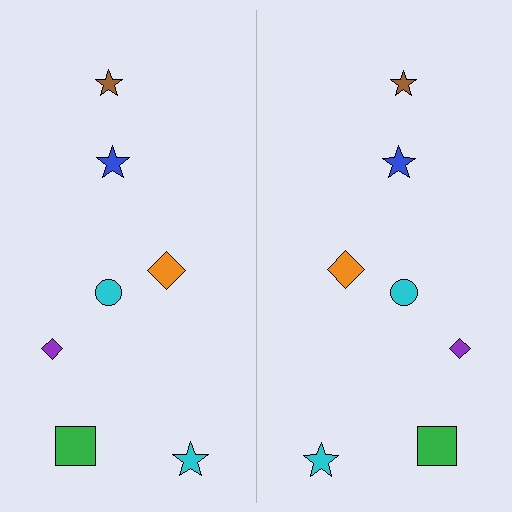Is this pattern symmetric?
Yes, this pattern has bilateral (reflection) symmetry.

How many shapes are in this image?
There are 14 shapes in this image.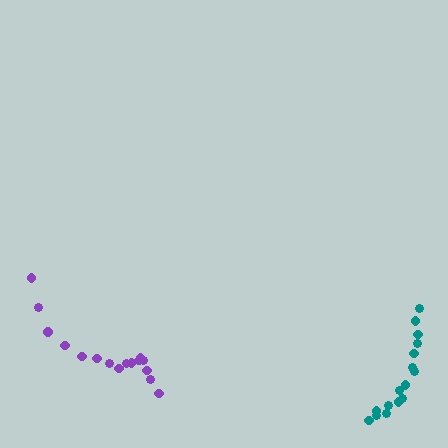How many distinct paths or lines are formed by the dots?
There are 2 distinct paths.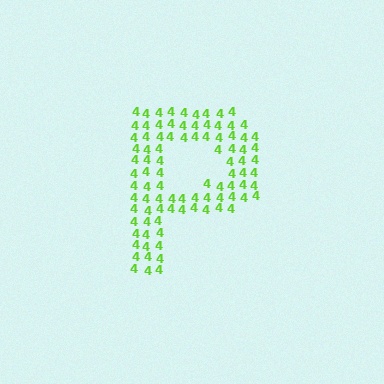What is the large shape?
The large shape is the letter P.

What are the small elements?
The small elements are digit 4's.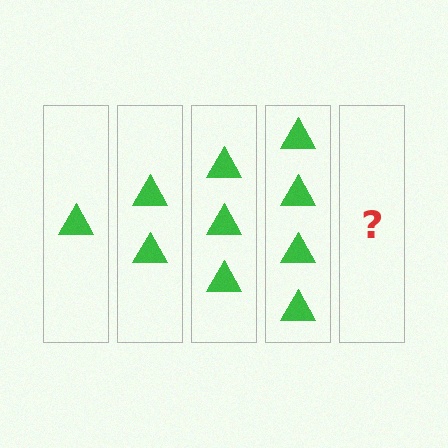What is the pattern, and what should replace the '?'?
The pattern is that each step adds one more triangle. The '?' should be 5 triangles.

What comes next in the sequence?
The next element should be 5 triangles.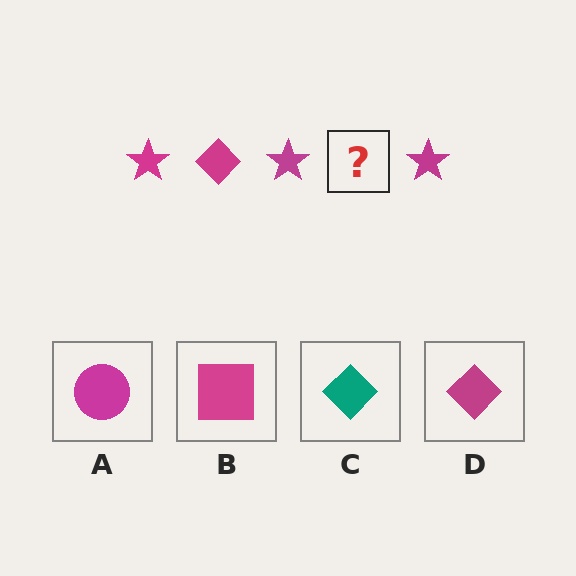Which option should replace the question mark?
Option D.